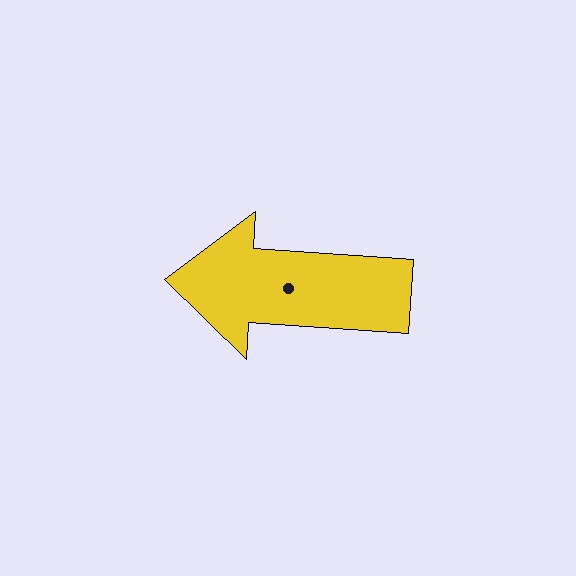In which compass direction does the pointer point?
West.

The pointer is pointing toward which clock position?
Roughly 9 o'clock.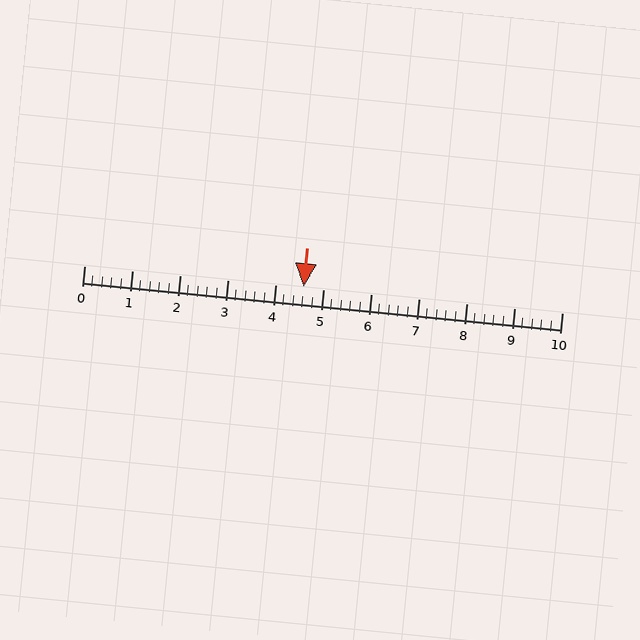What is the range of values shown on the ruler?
The ruler shows values from 0 to 10.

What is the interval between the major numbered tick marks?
The major tick marks are spaced 1 units apart.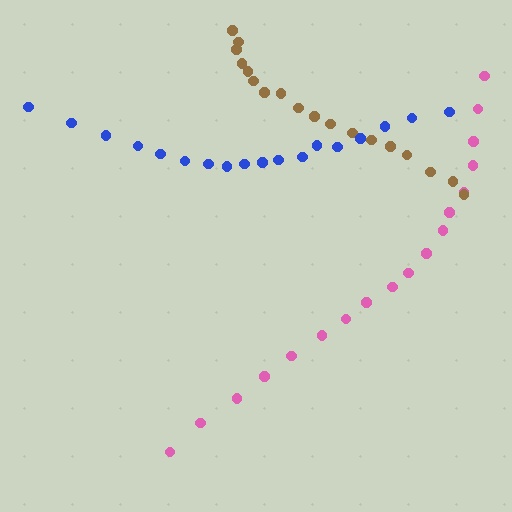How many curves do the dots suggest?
There are 3 distinct paths.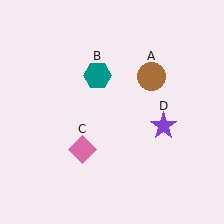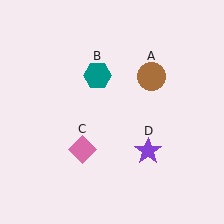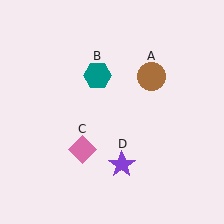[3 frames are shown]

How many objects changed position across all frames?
1 object changed position: purple star (object D).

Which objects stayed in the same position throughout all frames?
Brown circle (object A) and teal hexagon (object B) and pink diamond (object C) remained stationary.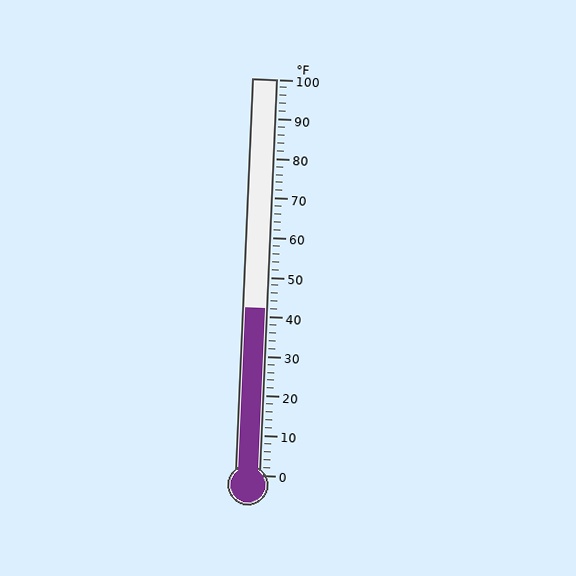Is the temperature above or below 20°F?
The temperature is above 20°F.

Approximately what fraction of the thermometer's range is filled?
The thermometer is filled to approximately 40% of its range.